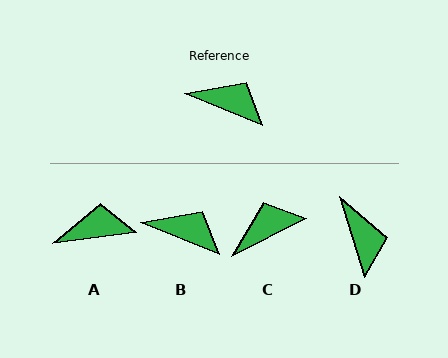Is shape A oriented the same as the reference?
No, it is off by about 30 degrees.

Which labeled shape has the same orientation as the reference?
B.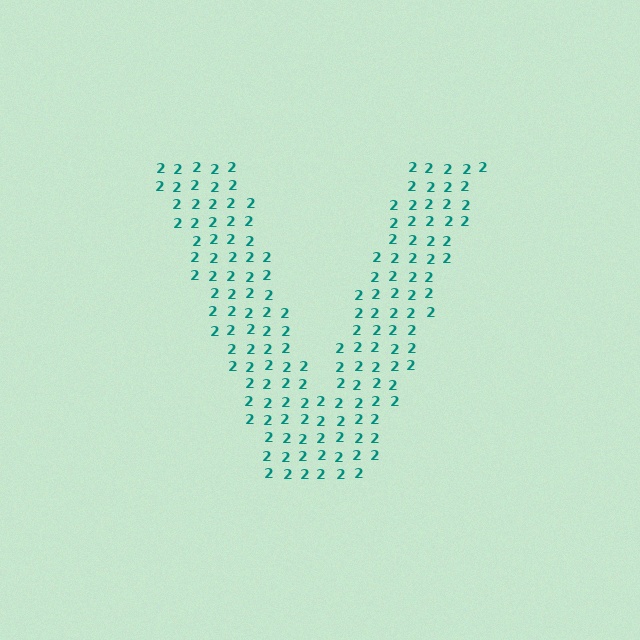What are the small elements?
The small elements are digit 2's.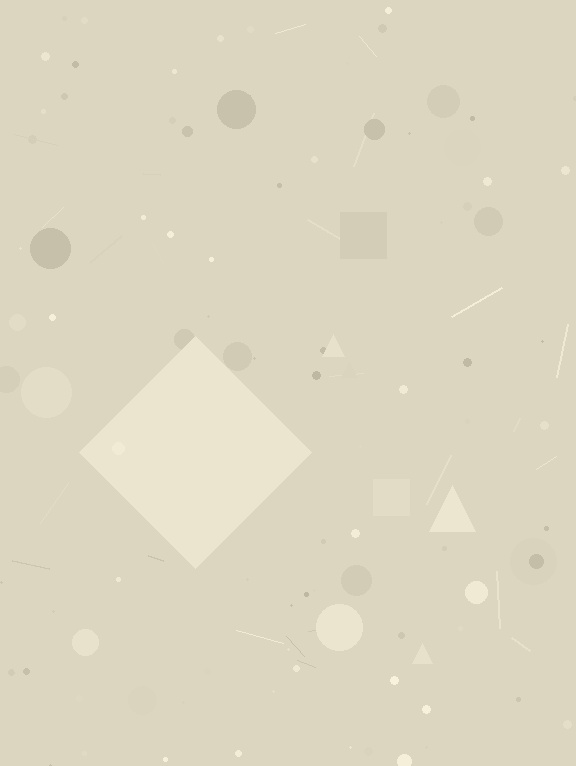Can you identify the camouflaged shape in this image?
The camouflaged shape is a diamond.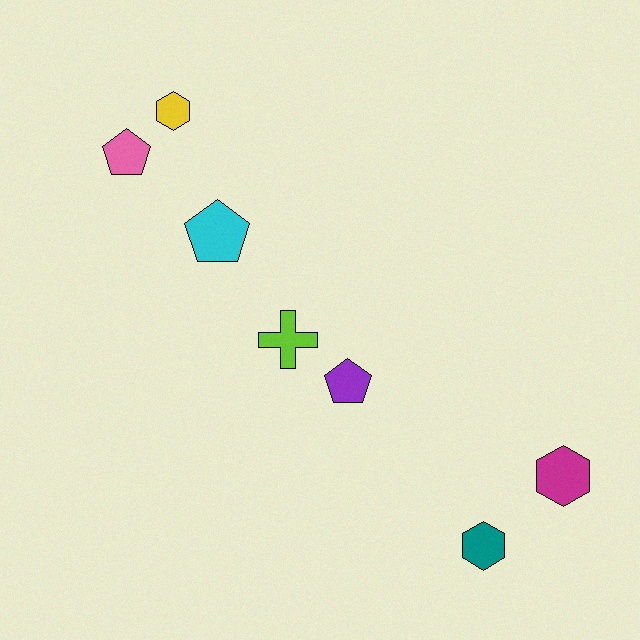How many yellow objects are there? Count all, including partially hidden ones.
There is 1 yellow object.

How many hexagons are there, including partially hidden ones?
There are 3 hexagons.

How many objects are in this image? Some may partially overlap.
There are 7 objects.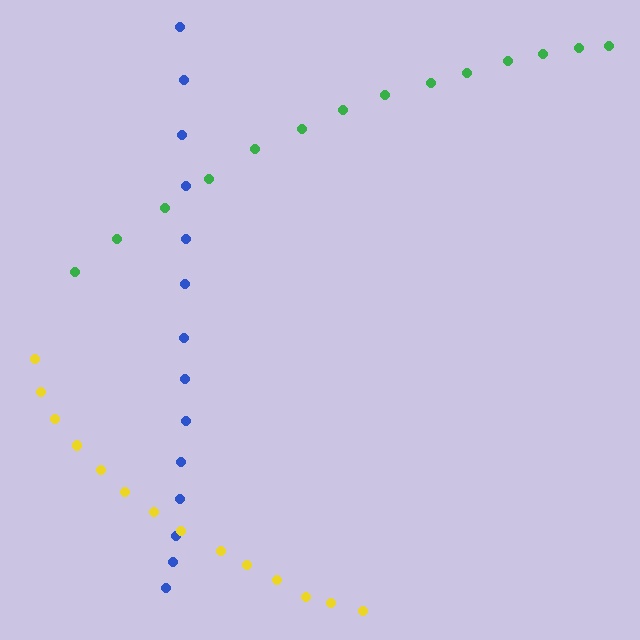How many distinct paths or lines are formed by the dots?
There are 3 distinct paths.